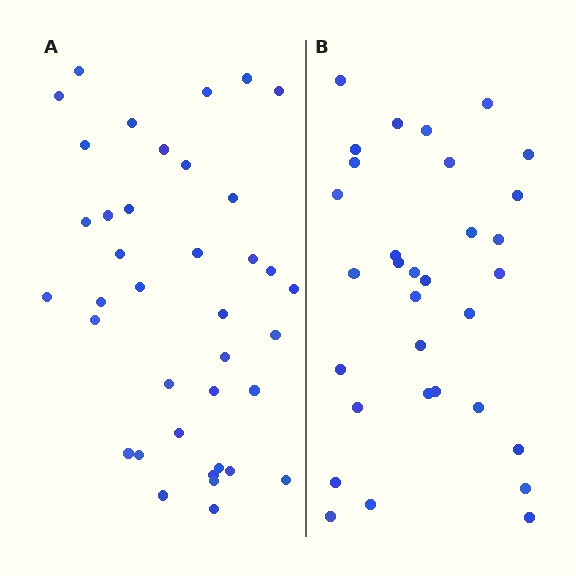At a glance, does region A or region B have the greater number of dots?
Region A (the left region) has more dots.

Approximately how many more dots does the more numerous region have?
Region A has about 6 more dots than region B.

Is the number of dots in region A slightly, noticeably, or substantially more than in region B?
Region A has only slightly more — the two regions are fairly close. The ratio is roughly 1.2 to 1.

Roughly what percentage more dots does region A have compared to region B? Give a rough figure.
About 20% more.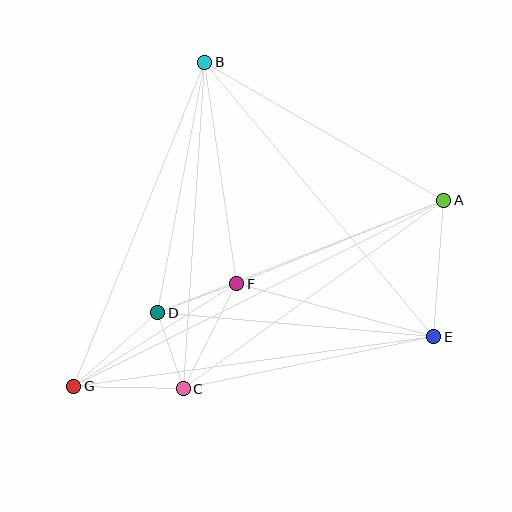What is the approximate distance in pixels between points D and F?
The distance between D and F is approximately 84 pixels.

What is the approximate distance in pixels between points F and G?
The distance between F and G is approximately 193 pixels.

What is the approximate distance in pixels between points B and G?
The distance between B and G is approximately 349 pixels.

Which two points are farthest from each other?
Points A and G are farthest from each other.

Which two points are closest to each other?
Points C and D are closest to each other.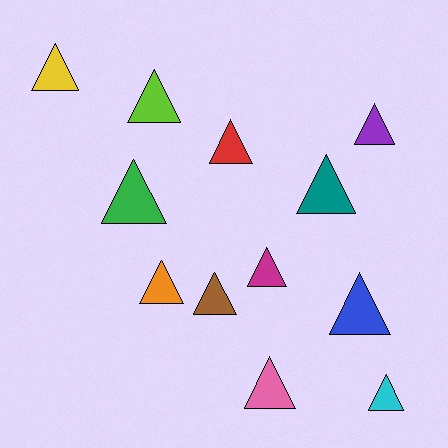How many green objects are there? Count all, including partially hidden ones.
There is 1 green object.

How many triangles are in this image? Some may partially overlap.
There are 12 triangles.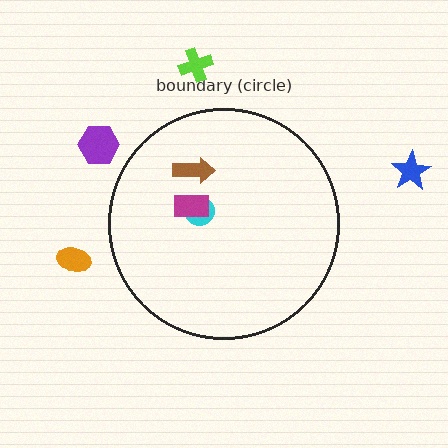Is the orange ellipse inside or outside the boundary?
Outside.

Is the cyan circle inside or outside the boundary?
Inside.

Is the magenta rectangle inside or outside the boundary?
Inside.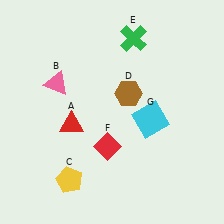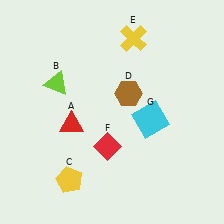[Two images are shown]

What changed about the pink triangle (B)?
In Image 1, B is pink. In Image 2, it changed to lime.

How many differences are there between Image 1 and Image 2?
There are 2 differences between the two images.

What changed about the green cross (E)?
In Image 1, E is green. In Image 2, it changed to yellow.